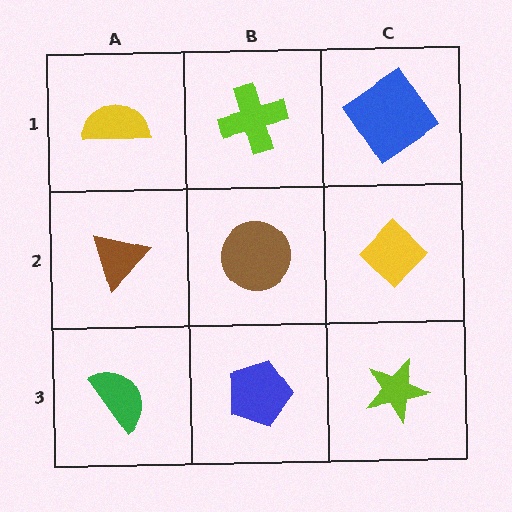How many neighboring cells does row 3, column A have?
2.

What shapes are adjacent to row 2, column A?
A yellow semicircle (row 1, column A), a green semicircle (row 3, column A), a brown circle (row 2, column B).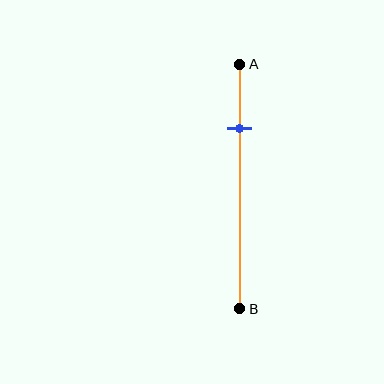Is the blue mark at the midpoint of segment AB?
No, the mark is at about 25% from A, not at the 50% midpoint.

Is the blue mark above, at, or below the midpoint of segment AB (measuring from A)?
The blue mark is above the midpoint of segment AB.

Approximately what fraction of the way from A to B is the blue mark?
The blue mark is approximately 25% of the way from A to B.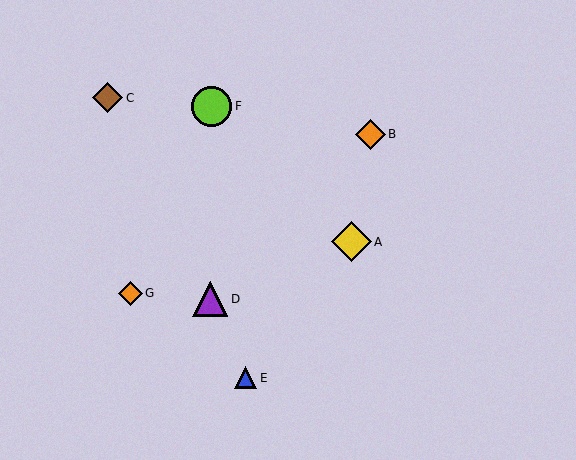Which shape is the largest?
The yellow diamond (labeled A) is the largest.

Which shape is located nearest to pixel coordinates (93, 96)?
The brown diamond (labeled C) at (108, 98) is nearest to that location.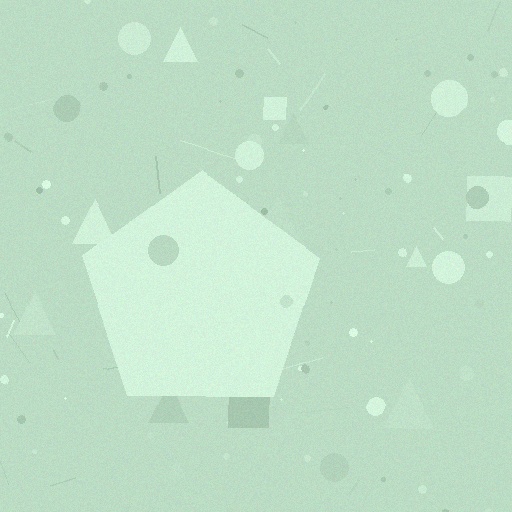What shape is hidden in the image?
A pentagon is hidden in the image.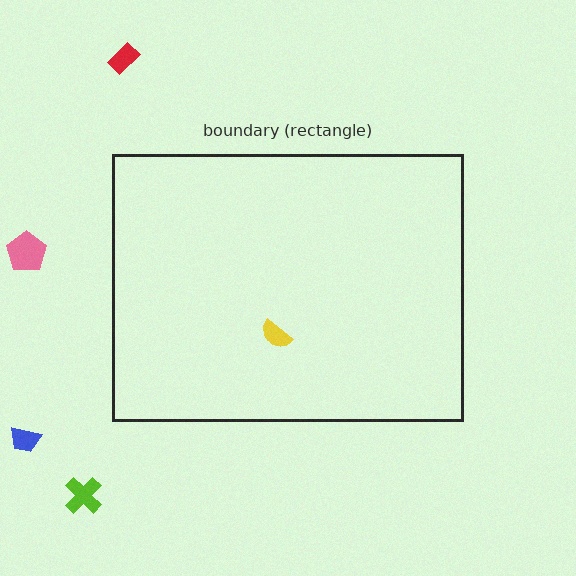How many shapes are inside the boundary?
1 inside, 4 outside.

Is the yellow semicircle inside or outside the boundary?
Inside.